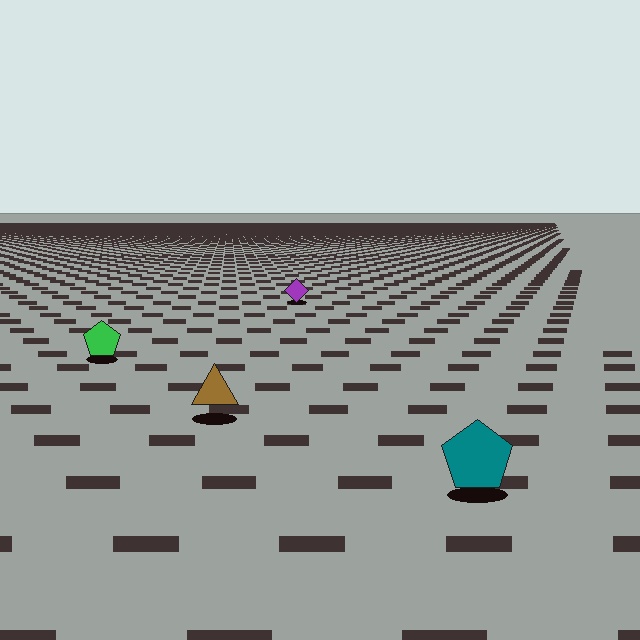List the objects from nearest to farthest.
From nearest to farthest: the teal pentagon, the brown triangle, the green pentagon, the purple diamond.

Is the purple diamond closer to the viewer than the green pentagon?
No. The green pentagon is closer — you can tell from the texture gradient: the ground texture is coarser near it.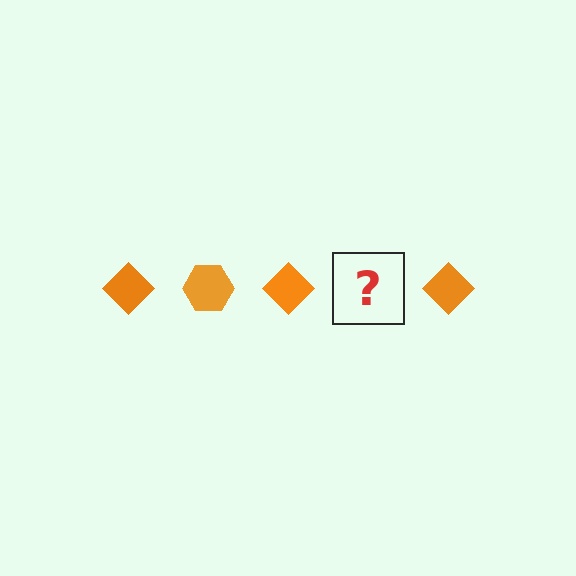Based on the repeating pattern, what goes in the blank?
The blank should be an orange hexagon.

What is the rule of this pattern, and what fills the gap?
The rule is that the pattern cycles through diamond, hexagon shapes in orange. The gap should be filled with an orange hexagon.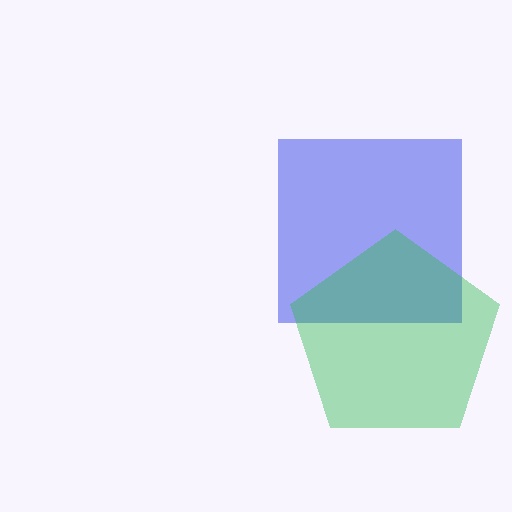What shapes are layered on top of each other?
The layered shapes are: a blue square, a green pentagon.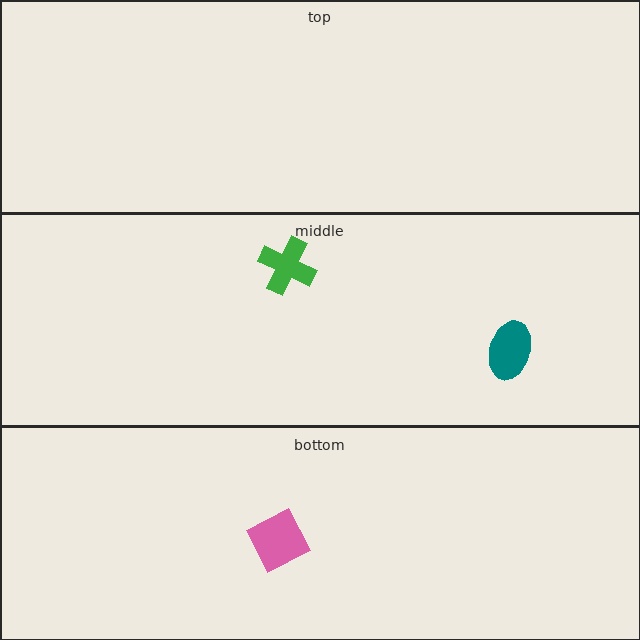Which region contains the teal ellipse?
The middle region.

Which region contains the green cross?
The middle region.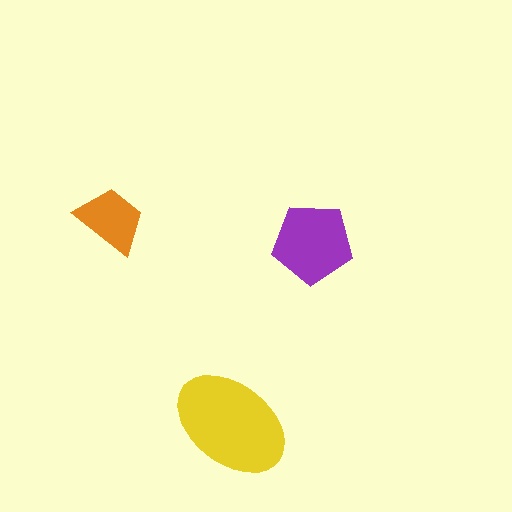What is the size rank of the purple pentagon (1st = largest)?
2nd.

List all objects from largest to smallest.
The yellow ellipse, the purple pentagon, the orange trapezoid.